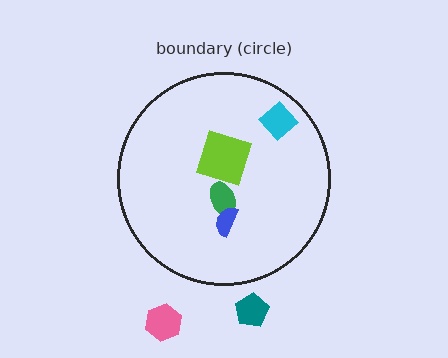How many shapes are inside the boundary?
4 inside, 2 outside.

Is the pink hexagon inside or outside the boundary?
Outside.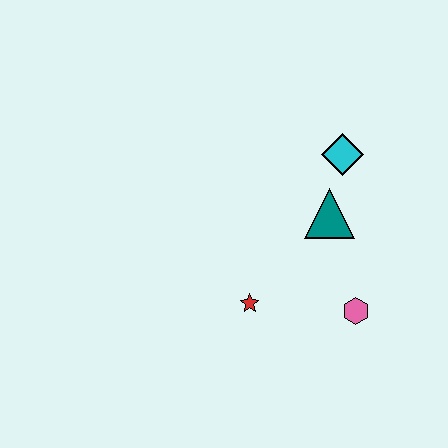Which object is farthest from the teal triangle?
The red star is farthest from the teal triangle.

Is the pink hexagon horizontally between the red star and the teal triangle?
No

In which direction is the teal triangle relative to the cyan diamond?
The teal triangle is below the cyan diamond.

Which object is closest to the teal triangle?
The cyan diamond is closest to the teal triangle.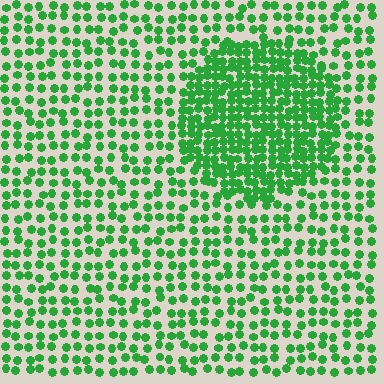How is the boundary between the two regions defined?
The boundary is defined by a change in element density (approximately 2.1x ratio). All elements are the same color, size, and shape.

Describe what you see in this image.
The image contains small green elements arranged at two different densities. A circle-shaped region is visible where the elements are more densely packed than the surrounding area.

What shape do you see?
I see a circle.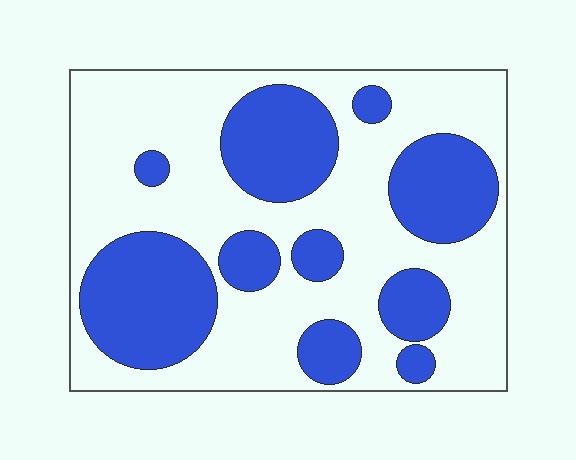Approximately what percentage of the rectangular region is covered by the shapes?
Approximately 35%.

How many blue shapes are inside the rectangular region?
10.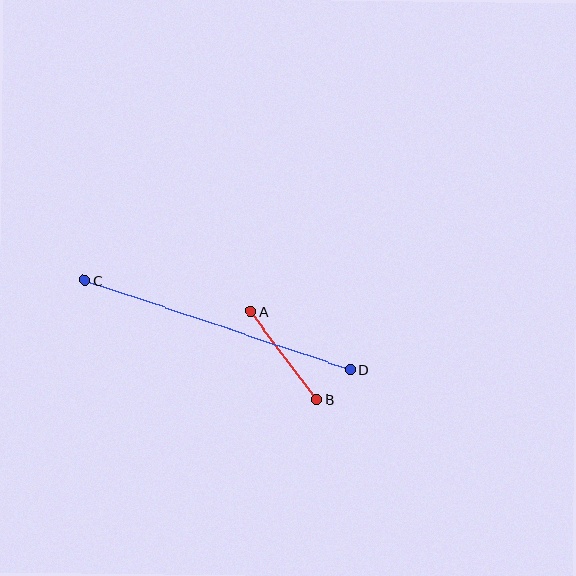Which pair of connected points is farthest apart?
Points C and D are farthest apart.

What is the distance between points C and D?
The distance is approximately 280 pixels.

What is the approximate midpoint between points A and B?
The midpoint is at approximately (283, 355) pixels.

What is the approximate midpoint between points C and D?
The midpoint is at approximately (217, 325) pixels.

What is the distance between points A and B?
The distance is approximately 110 pixels.